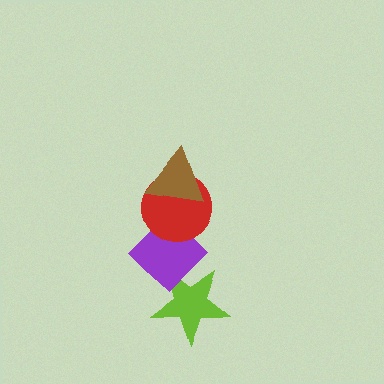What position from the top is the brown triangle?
The brown triangle is 1st from the top.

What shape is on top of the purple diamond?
The red circle is on top of the purple diamond.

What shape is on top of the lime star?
The purple diamond is on top of the lime star.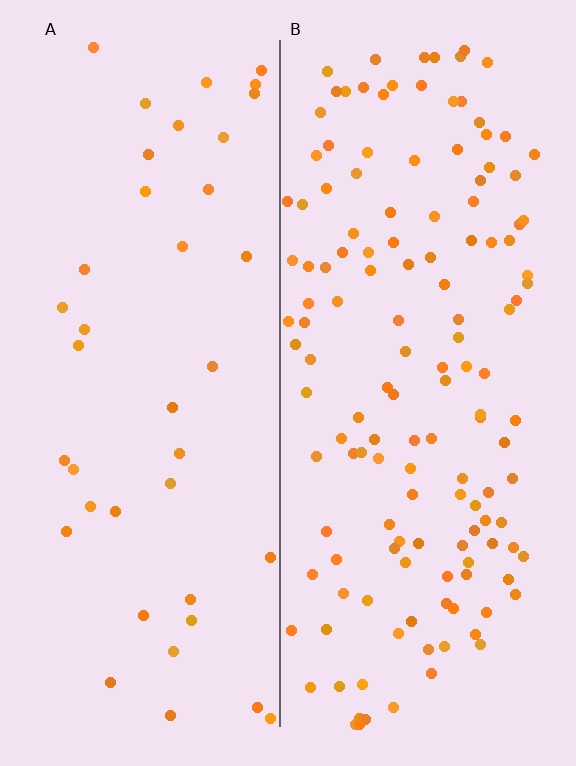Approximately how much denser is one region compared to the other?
Approximately 3.6× — region B over region A.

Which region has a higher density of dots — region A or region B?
B (the right).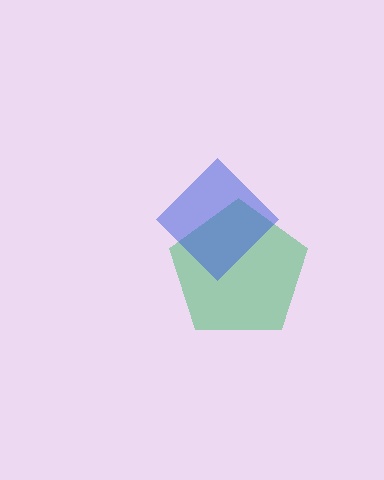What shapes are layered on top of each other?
The layered shapes are: a green pentagon, a blue diamond.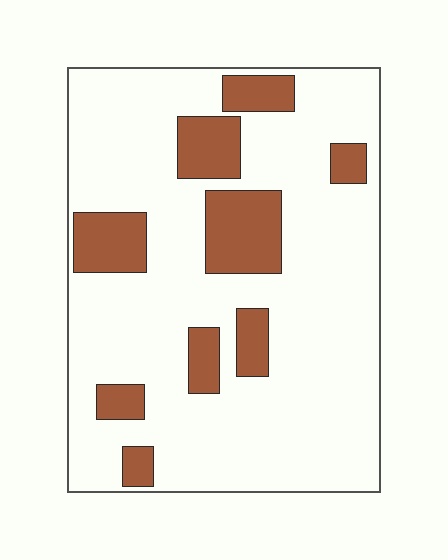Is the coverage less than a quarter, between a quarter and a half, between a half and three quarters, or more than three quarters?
Less than a quarter.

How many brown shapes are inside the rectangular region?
9.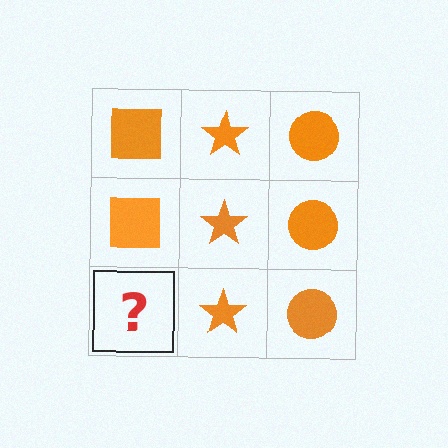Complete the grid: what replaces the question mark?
The question mark should be replaced with an orange square.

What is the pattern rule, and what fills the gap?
The rule is that each column has a consistent shape. The gap should be filled with an orange square.